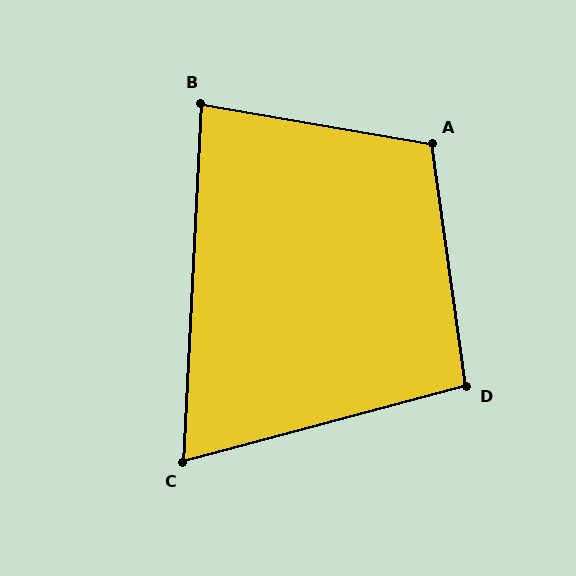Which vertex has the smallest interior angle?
C, at approximately 72 degrees.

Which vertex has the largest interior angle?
A, at approximately 108 degrees.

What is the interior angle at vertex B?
Approximately 83 degrees (acute).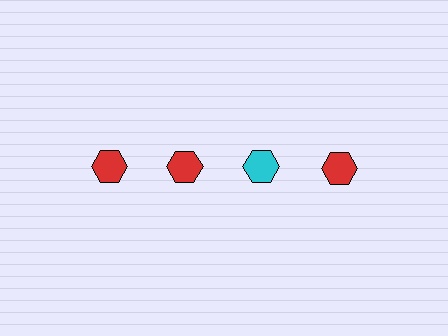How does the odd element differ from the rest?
It has a different color: cyan instead of red.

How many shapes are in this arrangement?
There are 4 shapes arranged in a grid pattern.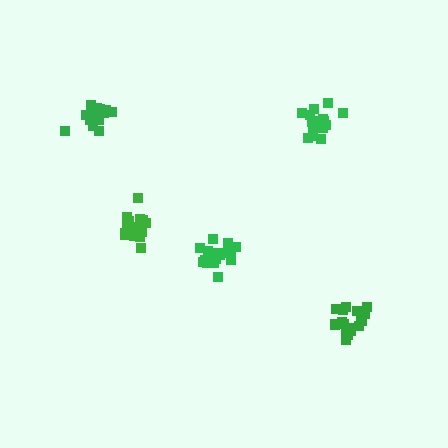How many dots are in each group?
Group 1: 18 dots, Group 2: 16 dots, Group 3: 15 dots, Group 4: 19 dots, Group 5: 18 dots (86 total).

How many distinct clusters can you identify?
There are 5 distinct clusters.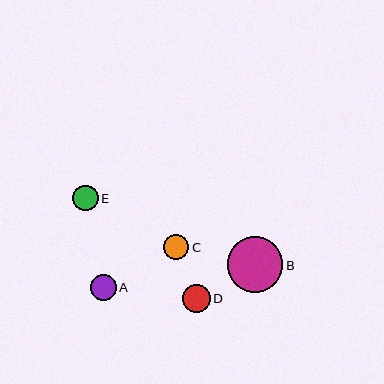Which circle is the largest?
Circle B is the largest with a size of approximately 55 pixels.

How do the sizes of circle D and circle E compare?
Circle D and circle E are approximately the same size.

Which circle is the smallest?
Circle C is the smallest with a size of approximately 25 pixels.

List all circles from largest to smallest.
From largest to smallest: B, D, E, A, C.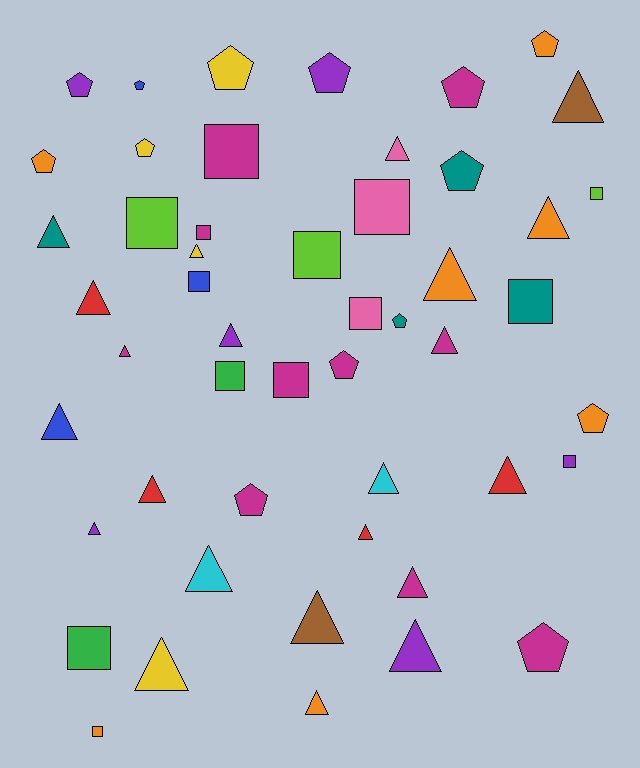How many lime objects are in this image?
There are 3 lime objects.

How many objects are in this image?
There are 50 objects.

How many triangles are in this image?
There are 22 triangles.